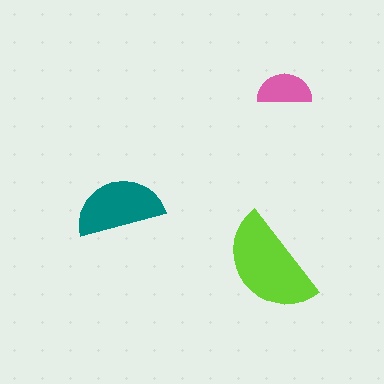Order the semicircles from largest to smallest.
the lime one, the teal one, the pink one.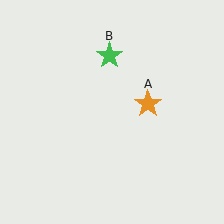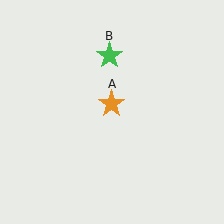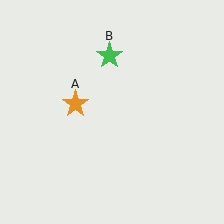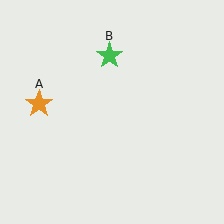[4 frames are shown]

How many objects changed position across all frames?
1 object changed position: orange star (object A).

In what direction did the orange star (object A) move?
The orange star (object A) moved left.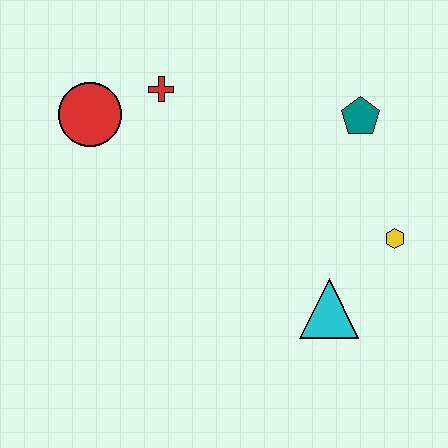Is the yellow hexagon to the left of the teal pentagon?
No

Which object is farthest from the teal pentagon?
The red circle is farthest from the teal pentagon.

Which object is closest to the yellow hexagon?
The cyan triangle is closest to the yellow hexagon.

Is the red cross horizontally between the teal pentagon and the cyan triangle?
No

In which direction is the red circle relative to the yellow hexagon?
The red circle is to the left of the yellow hexagon.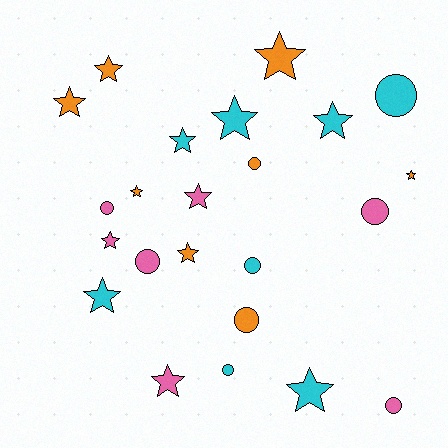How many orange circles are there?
There are 2 orange circles.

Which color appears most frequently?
Cyan, with 8 objects.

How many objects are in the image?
There are 23 objects.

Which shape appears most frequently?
Star, with 14 objects.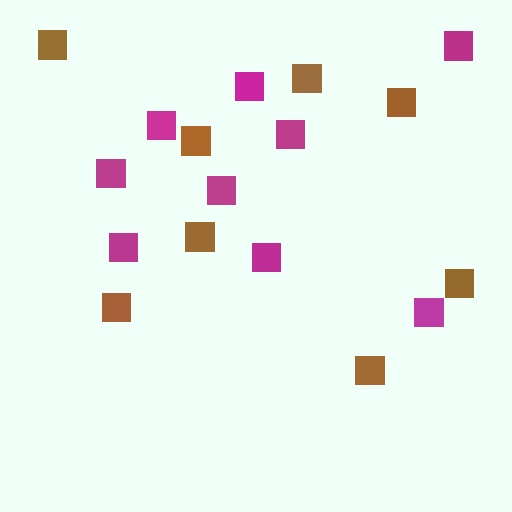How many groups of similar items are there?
There are 2 groups: one group of magenta squares (9) and one group of brown squares (8).